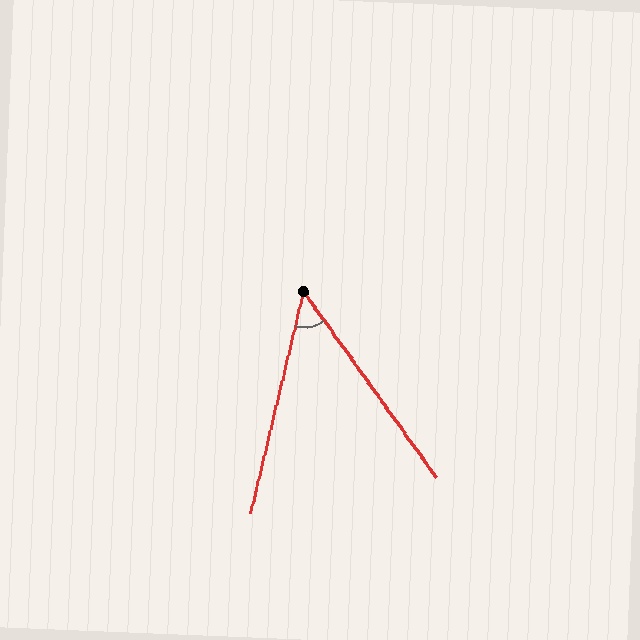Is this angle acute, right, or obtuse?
It is acute.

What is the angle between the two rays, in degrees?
Approximately 49 degrees.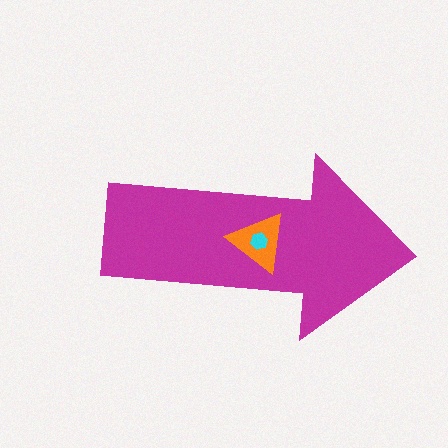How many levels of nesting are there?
3.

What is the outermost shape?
The magenta arrow.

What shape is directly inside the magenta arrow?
The orange triangle.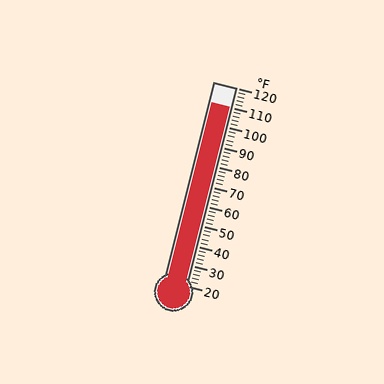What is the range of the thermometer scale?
The thermometer scale ranges from 20°F to 120°F.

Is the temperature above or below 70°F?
The temperature is above 70°F.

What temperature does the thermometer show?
The thermometer shows approximately 110°F.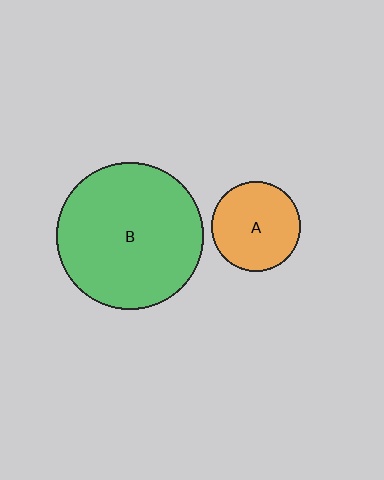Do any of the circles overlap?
No, none of the circles overlap.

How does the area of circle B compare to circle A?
Approximately 2.7 times.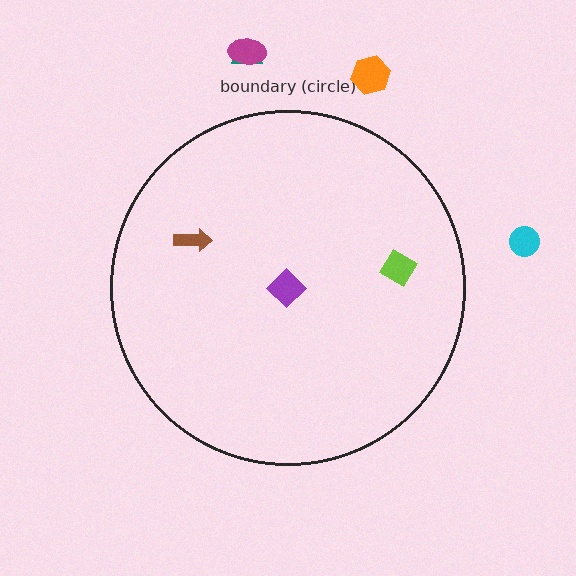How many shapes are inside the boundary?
3 inside, 4 outside.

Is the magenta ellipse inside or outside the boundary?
Outside.